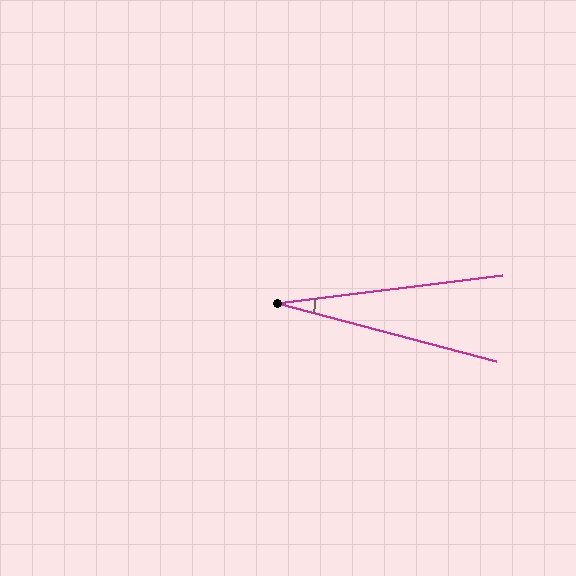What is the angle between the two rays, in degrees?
Approximately 22 degrees.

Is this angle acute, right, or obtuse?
It is acute.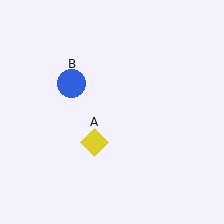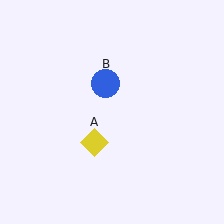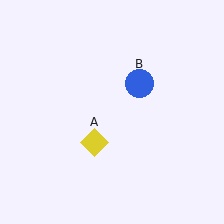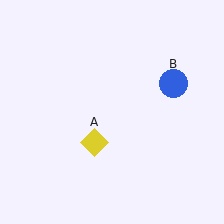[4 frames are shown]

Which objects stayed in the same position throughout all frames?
Yellow diamond (object A) remained stationary.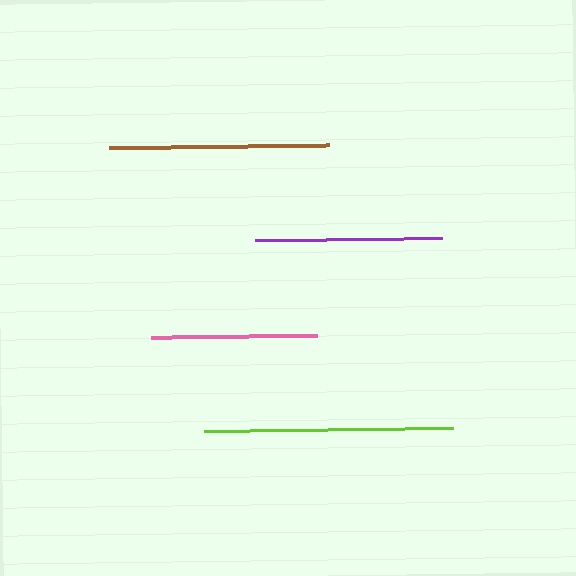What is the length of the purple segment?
The purple segment is approximately 187 pixels long.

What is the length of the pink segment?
The pink segment is approximately 167 pixels long.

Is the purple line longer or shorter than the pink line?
The purple line is longer than the pink line.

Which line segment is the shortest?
The pink line is the shortest at approximately 167 pixels.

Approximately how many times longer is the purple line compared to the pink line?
The purple line is approximately 1.1 times the length of the pink line.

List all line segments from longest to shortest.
From longest to shortest: lime, brown, purple, pink.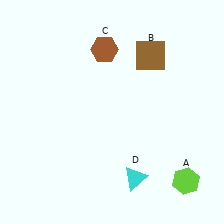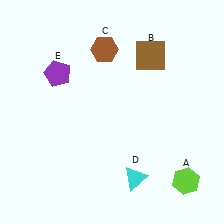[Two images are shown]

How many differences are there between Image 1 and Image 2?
There is 1 difference between the two images.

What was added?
A purple pentagon (E) was added in Image 2.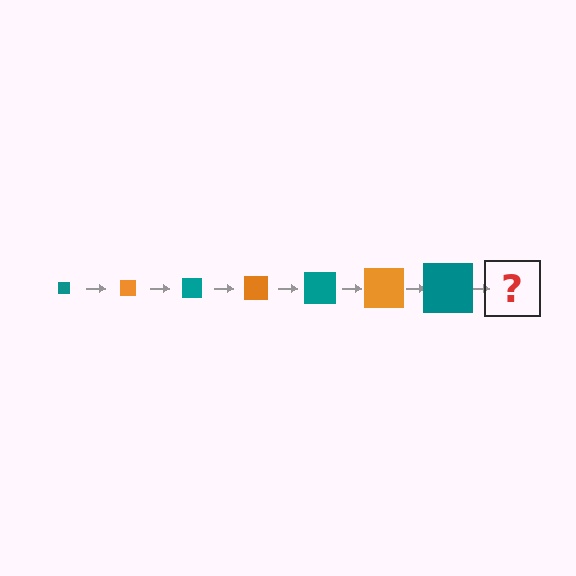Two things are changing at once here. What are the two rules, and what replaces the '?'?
The two rules are that the square grows larger each step and the color cycles through teal and orange. The '?' should be an orange square, larger than the previous one.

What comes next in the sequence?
The next element should be an orange square, larger than the previous one.